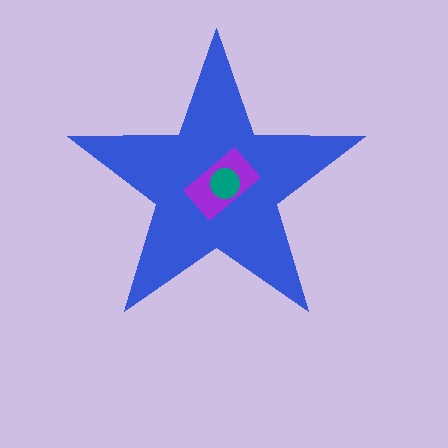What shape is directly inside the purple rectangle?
The teal circle.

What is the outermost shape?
The blue star.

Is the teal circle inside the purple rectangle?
Yes.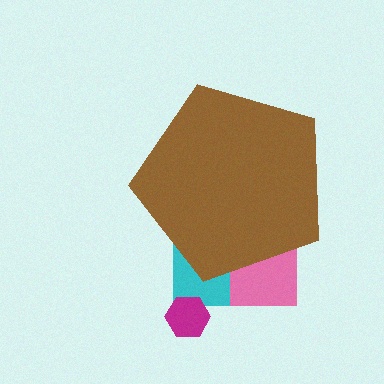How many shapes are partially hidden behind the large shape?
2 shapes are partially hidden.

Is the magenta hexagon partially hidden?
No, the magenta hexagon is fully visible.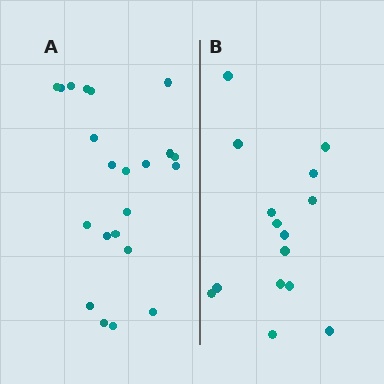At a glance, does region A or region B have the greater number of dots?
Region A (the left region) has more dots.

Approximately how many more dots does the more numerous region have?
Region A has roughly 8 or so more dots than region B.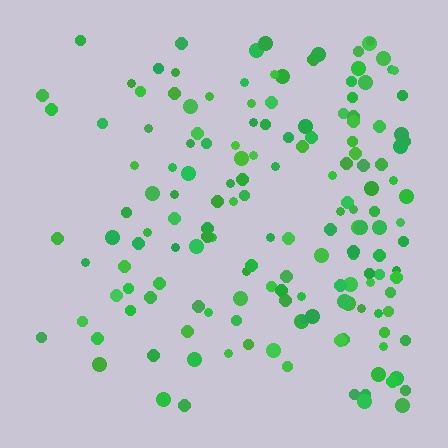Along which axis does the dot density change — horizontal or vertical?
Horizontal.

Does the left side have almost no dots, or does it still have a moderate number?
Still a moderate number, just noticeably fewer than the right.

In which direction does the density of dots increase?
From left to right, with the right side densest.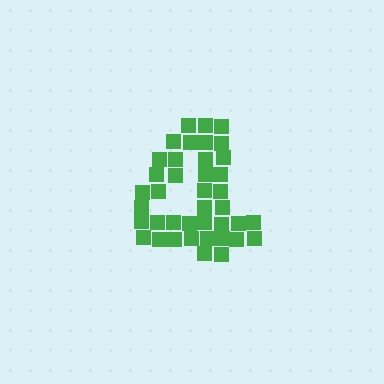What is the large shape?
The large shape is the digit 4.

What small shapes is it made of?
It is made of small squares.